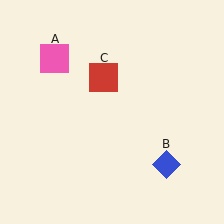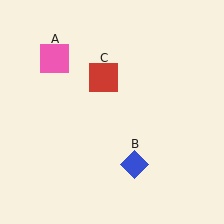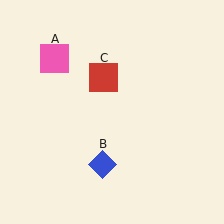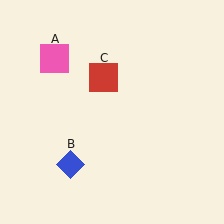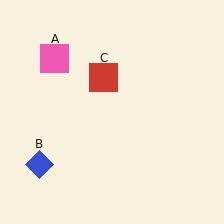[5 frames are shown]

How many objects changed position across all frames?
1 object changed position: blue diamond (object B).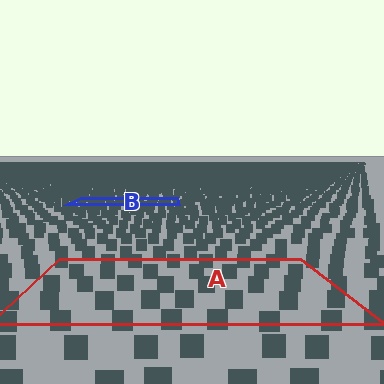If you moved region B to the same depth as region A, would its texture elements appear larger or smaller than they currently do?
They would appear larger. At a closer depth, the same texture elements are projected at a bigger on-screen size.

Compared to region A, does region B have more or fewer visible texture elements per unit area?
Region B has more texture elements per unit area — they are packed more densely because it is farther away.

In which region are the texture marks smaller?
The texture marks are smaller in region B, because it is farther away.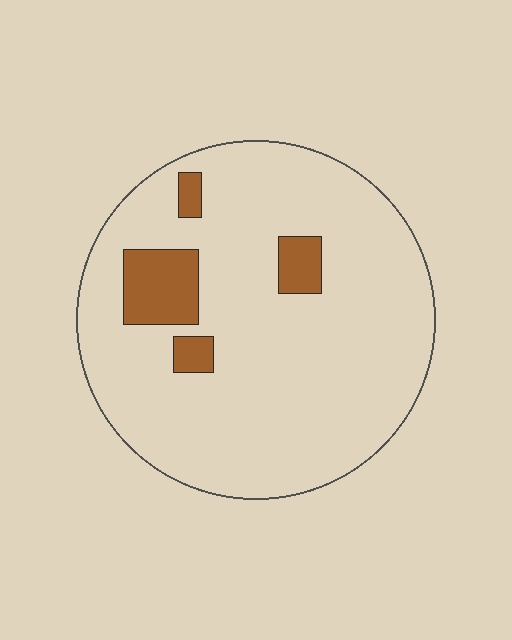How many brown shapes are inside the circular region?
4.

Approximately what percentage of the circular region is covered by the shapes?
Approximately 10%.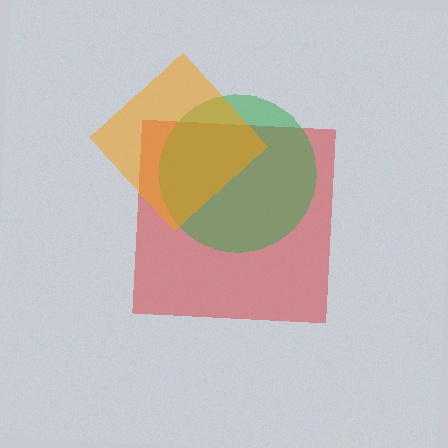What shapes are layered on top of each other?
The layered shapes are: a red square, a green circle, an orange diamond.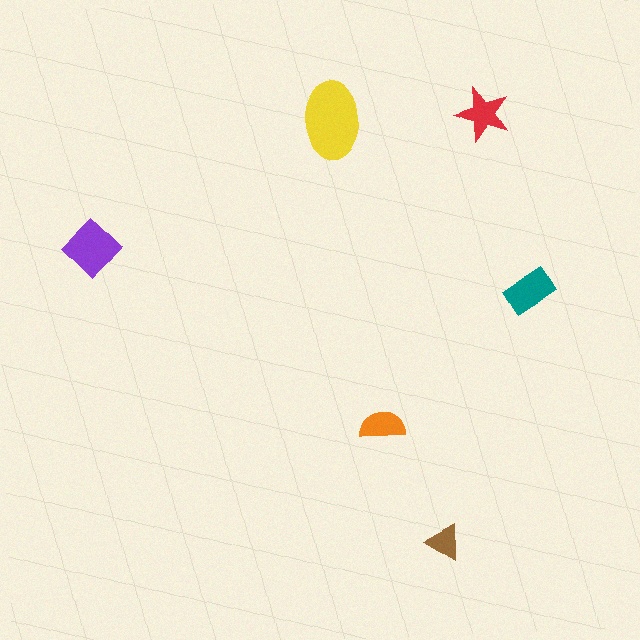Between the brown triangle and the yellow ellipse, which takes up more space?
The yellow ellipse.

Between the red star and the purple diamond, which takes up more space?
The purple diamond.